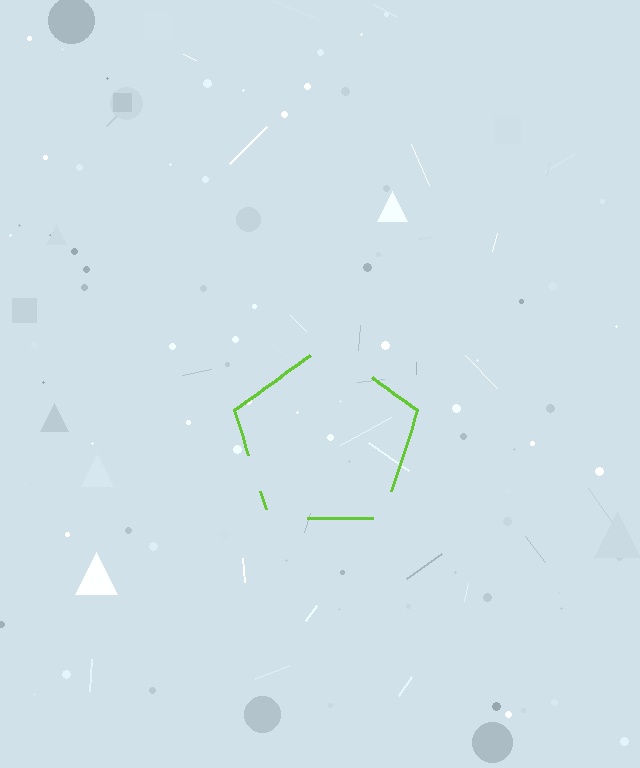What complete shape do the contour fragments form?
The contour fragments form a pentagon.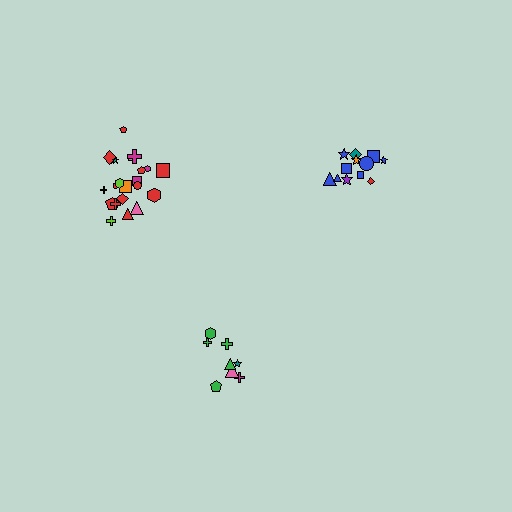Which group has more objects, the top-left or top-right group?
The top-left group.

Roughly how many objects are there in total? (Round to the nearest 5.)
Roughly 40 objects in total.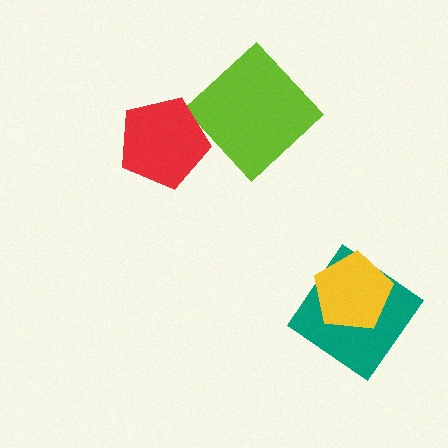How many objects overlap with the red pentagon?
0 objects overlap with the red pentagon.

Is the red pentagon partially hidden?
No, no other shape covers it.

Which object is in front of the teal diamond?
The yellow pentagon is in front of the teal diamond.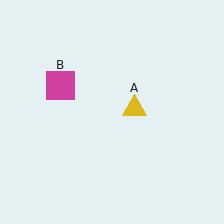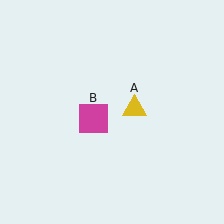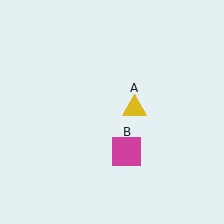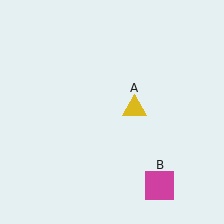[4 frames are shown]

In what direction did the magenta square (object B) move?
The magenta square (object B) moved down and to the right.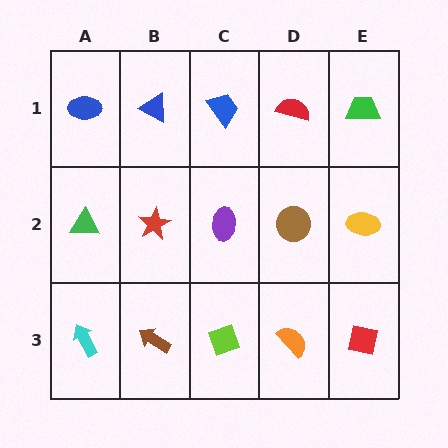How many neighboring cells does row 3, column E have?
2.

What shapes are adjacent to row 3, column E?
A yellow ellipse (row 2, column E), an orange semicircle (row 3, column D).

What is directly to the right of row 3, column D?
A red square.